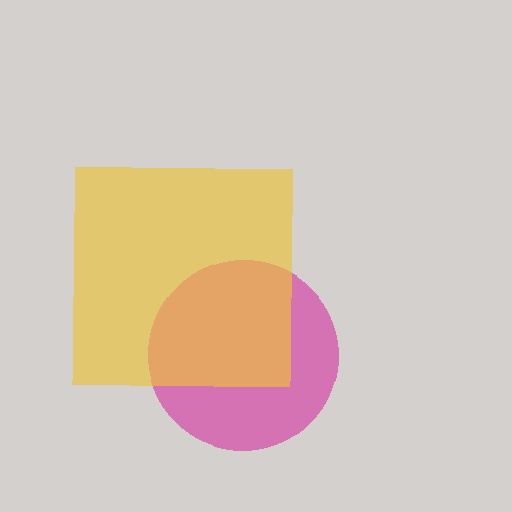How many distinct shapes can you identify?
There are 2 distinct shapes: a magenta circle, a yellow square.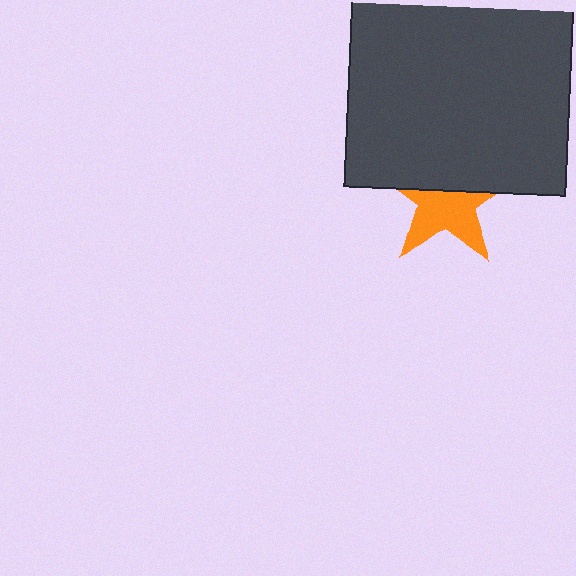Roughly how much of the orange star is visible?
About half of it is visible (roughly 54%).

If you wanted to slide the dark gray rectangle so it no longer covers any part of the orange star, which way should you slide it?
Slide it up — that is the most direct way to separate the two shapes.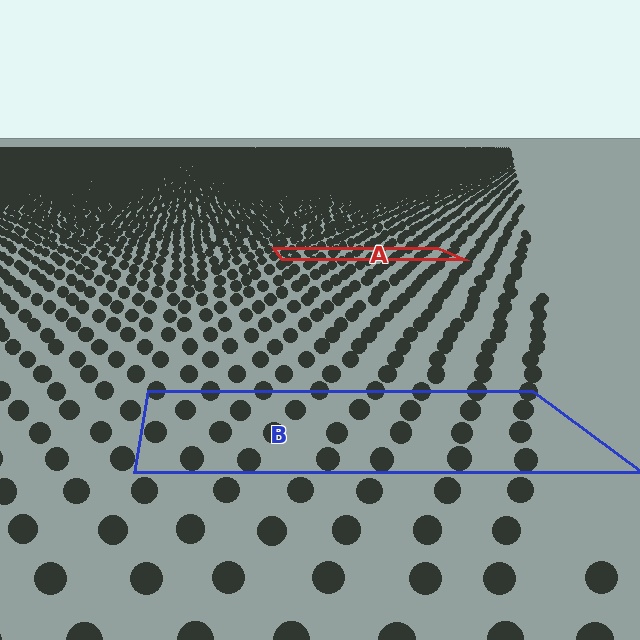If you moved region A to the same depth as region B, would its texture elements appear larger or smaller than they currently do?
They would appear larger. At a closer depth, the same texture elements are projected at a bigger on-screen size.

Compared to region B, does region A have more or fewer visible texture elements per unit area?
Region A has more texture elements per unit area — they are packed more densely because it is farther away.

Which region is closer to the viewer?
Region B is closer. The texture elements there are larger and more spread out.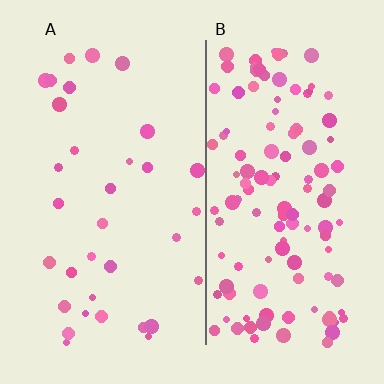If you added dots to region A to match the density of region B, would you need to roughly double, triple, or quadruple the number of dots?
Approximately quadruple.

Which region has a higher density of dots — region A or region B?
B (the right).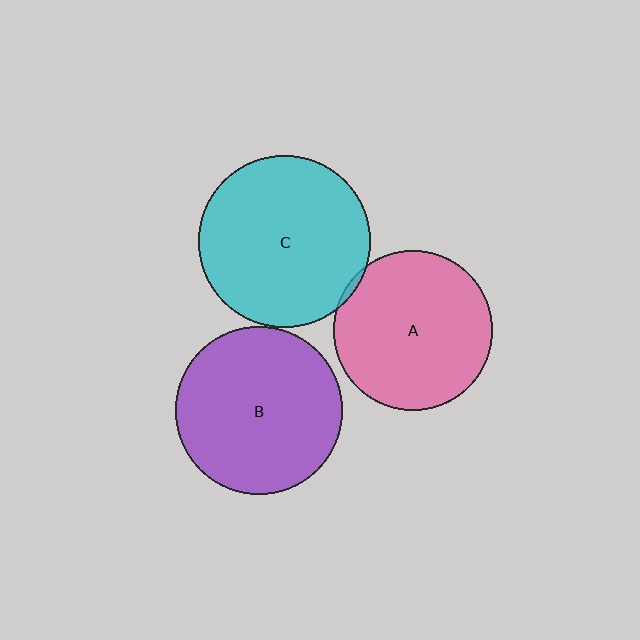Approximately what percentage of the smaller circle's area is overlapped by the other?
Approximately 5%.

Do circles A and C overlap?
Yes.